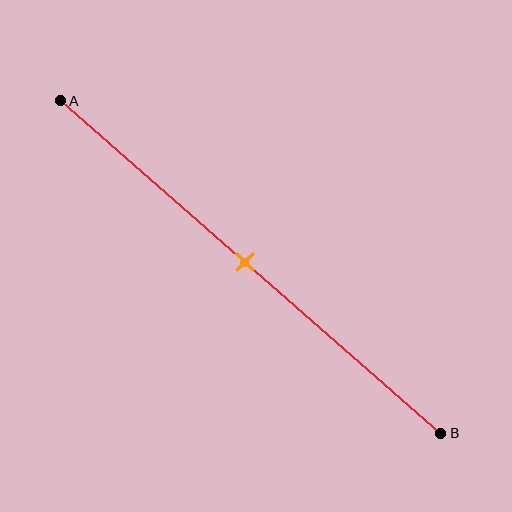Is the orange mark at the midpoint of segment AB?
Yes, the mark is approximately at the midpoint.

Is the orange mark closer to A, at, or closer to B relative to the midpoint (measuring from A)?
The orange mark is approximately at the midpoint of segment AB.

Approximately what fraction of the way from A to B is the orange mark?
The orange mark is approximately 50% of the way from A to B.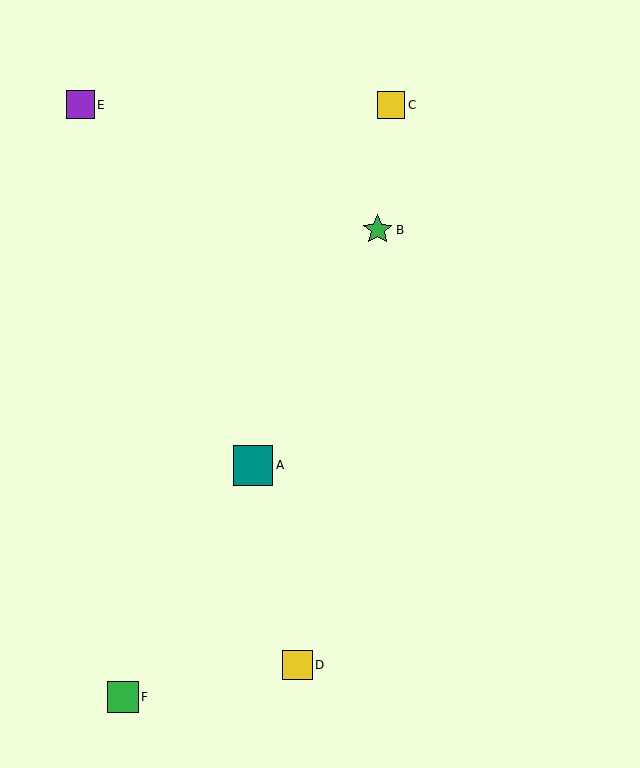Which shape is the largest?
The teal square (labeled A) is the largest.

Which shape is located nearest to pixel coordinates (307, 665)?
The yellow square (labeled D) at (298, 665) is nearest to that location.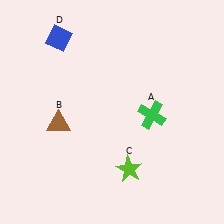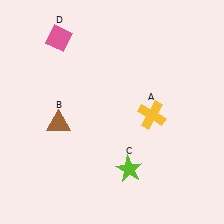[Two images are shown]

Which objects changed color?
A changed from green to yellow. D changed from blue to pink.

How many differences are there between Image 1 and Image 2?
There are 2 differences between the two images.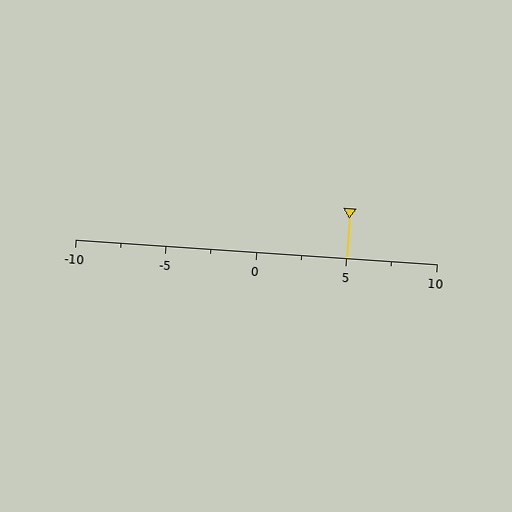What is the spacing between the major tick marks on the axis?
The major ticks are spaced 5 apart.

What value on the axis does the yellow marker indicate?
The marker indicates approximately 5.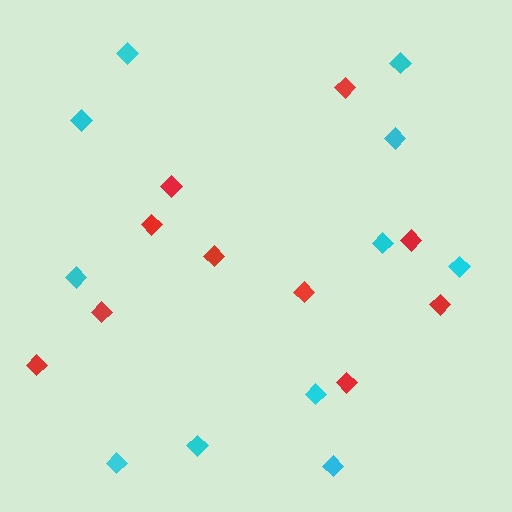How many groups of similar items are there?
There are 2 groups: one group of red diamonds (10) and one group of cyan diamonds (11).